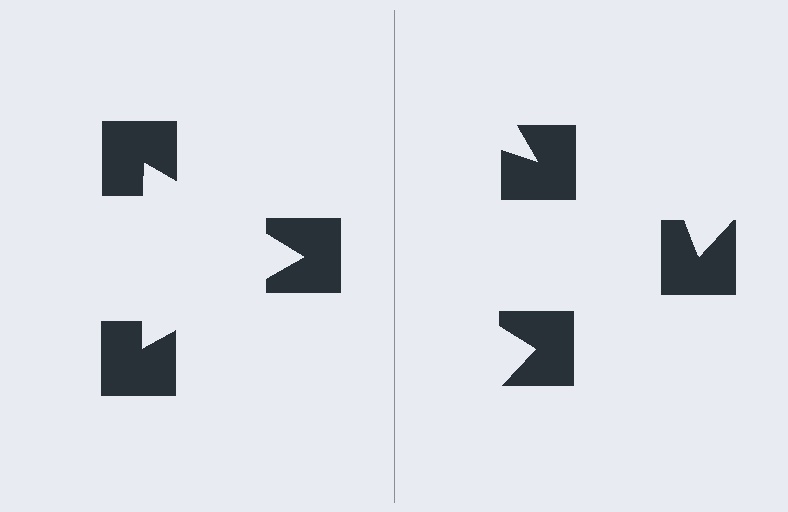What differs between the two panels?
The notched squares are positioned identically on both sides; only the wedge orientations differ. On the left they align to a triangle; on the right they are misaligned.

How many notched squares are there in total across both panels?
6 — 3 on each side.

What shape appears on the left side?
An illusory triangle.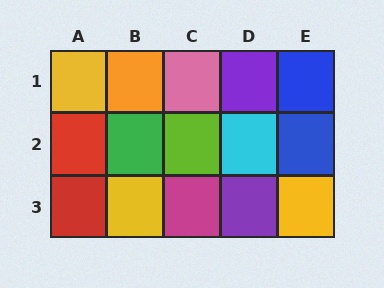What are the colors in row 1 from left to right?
Yellow, orange, pink, purple, blue.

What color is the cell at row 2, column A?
Red.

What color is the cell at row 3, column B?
Yellow.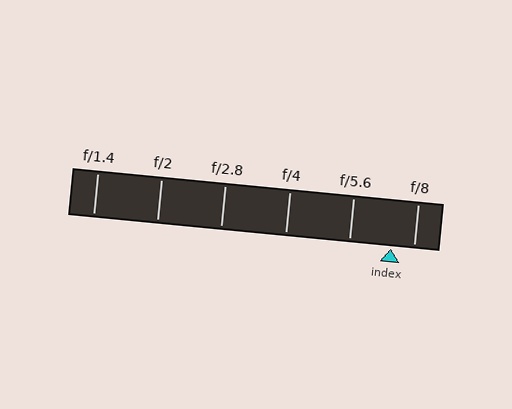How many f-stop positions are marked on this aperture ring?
There are 6 f-stop positions marked.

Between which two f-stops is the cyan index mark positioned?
The index mark is between f/5.6 and f/8.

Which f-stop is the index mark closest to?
The index mark is closest to f/8.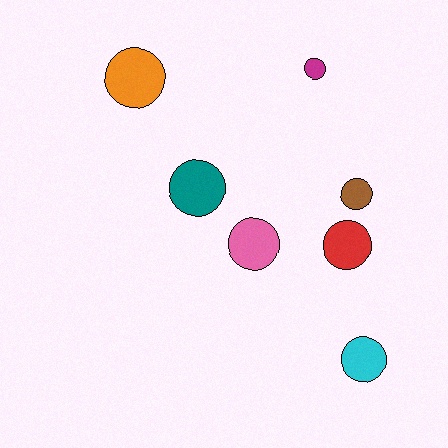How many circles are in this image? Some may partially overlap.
There are 7 circles.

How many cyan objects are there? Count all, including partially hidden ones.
There is 1 cyan object.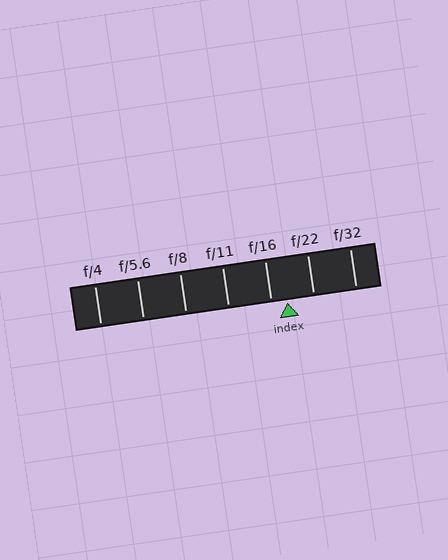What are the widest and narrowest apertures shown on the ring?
The widest aperture shown is f/4 and the narrowest is f/32.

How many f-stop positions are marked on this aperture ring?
There are 7 f-stop positions marked.